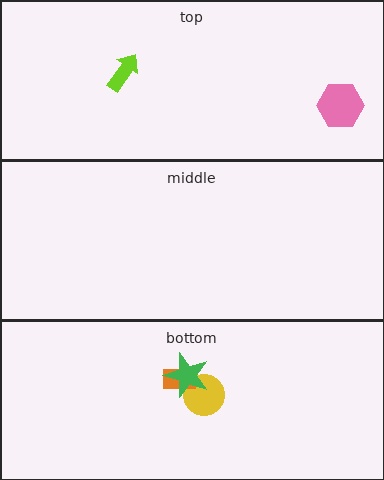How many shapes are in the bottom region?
3.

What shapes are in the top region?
The pink hexagon, the lime arrow.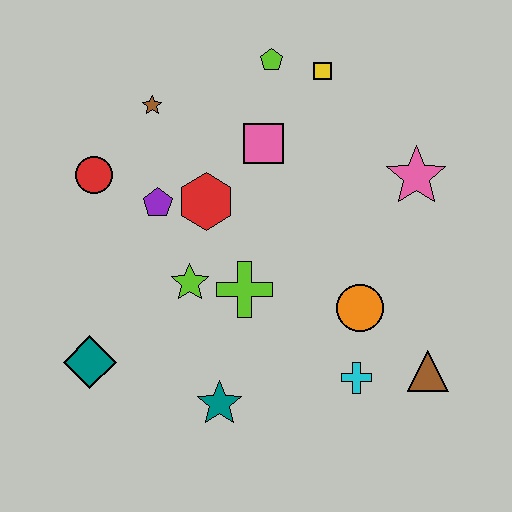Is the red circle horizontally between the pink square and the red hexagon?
No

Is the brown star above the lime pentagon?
No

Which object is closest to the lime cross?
The lime star is closest to the lime cross.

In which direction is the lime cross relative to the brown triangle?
The lime cross is to the left of the brown triangle.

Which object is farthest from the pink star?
The teal diamond is farthest from the pink star.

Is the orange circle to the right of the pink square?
Yes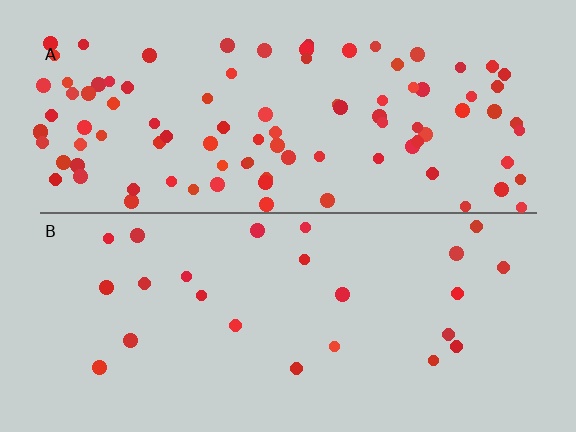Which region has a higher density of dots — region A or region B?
A (the top).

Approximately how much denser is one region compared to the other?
Approximately 4.0× — region A over region B.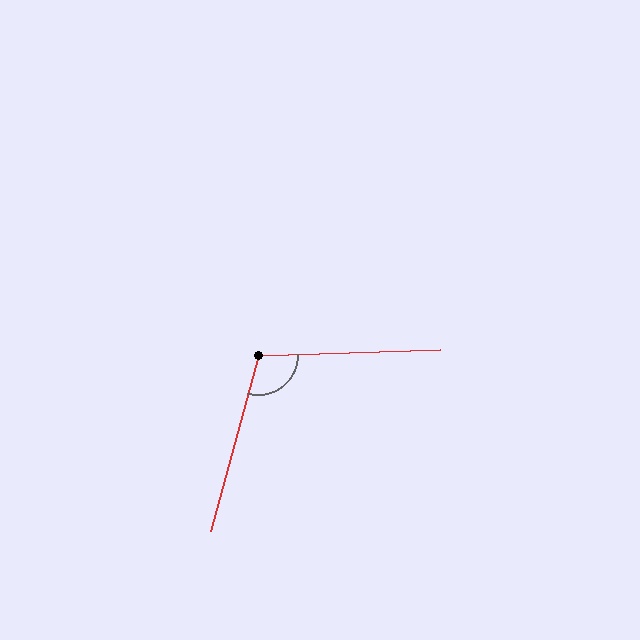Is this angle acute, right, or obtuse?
It is obtuse.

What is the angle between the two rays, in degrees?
Approximately 107 degrees.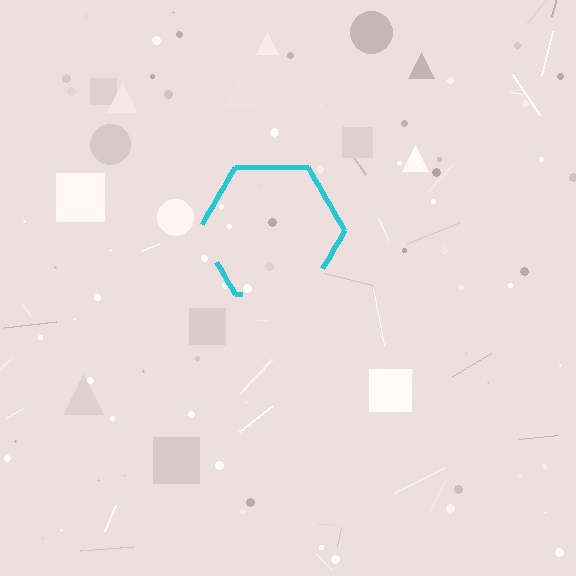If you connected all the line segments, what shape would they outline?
They would outline a hexagon.